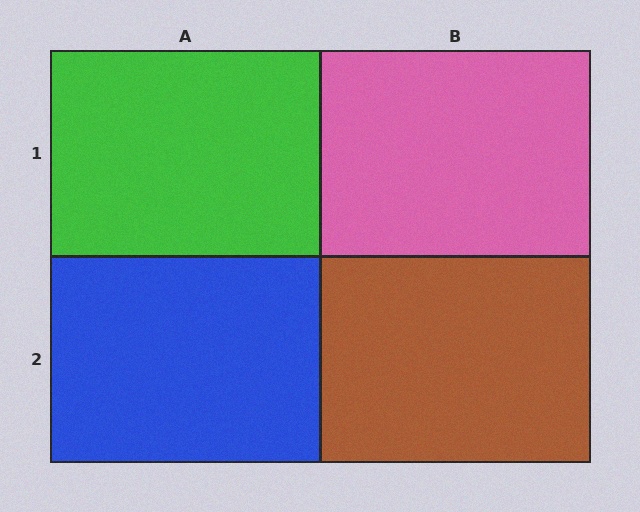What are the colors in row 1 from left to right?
Green, pink.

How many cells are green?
1 cell is green.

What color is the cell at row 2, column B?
Brown.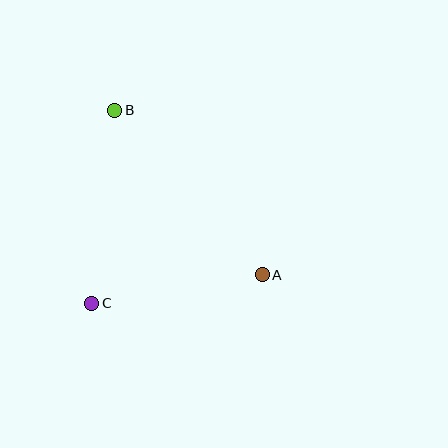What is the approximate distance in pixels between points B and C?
The distance between B and C is approximately 194 pixels.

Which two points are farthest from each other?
Points A and B are farthest from each other.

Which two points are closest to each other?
Points A and C are closest to each other.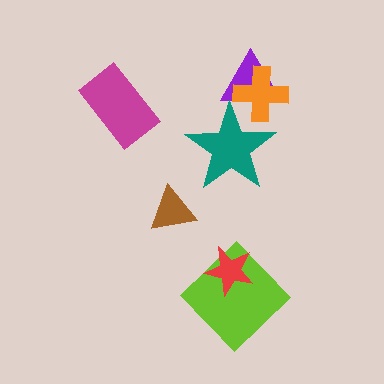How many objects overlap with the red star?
1 object overlaps with the red star.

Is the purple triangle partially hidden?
Yes, it is partially covered by another shape.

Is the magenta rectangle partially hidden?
No, no other shape covers it.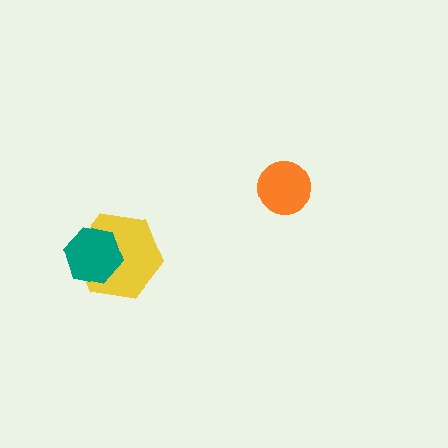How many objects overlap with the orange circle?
0 objects overlap with the orange circle.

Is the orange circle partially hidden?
No, no other shape covers it.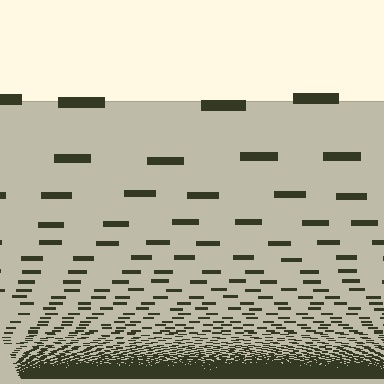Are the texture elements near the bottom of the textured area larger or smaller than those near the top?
Smaller. The gradient is inverted — elements near the bottom are smaller and denser.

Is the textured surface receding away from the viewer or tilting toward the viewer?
The surface appears to tilt toward the viewer. Texture elements get larger and sparser toward the top.